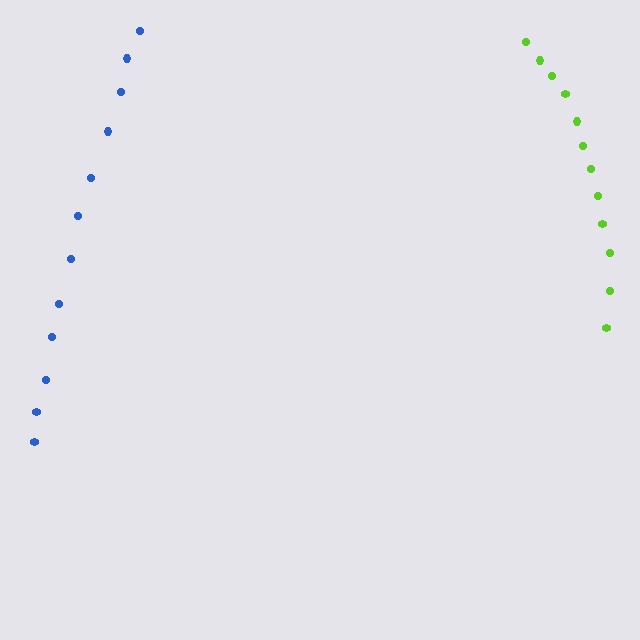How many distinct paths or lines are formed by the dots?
There are 2 distinct paths.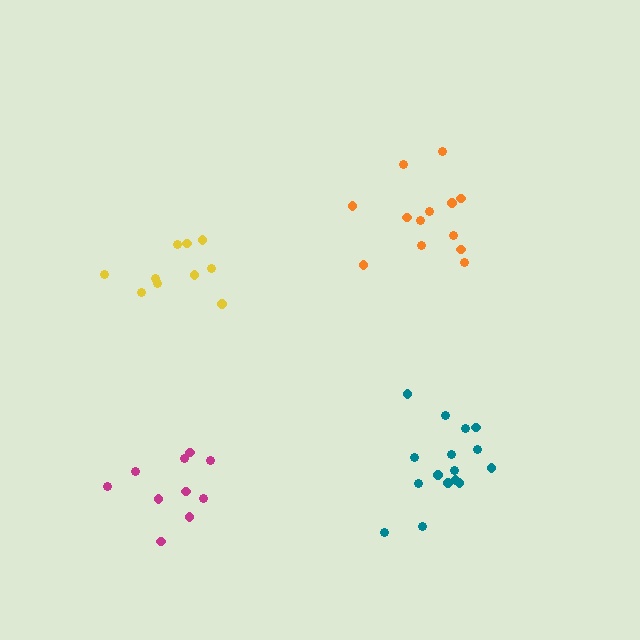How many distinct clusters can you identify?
There are 4 distinct clusters.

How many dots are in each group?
Group 1: 16 dots, Group 2: 10 dots, Group 3: 10 dots, Group 4: 13 dots (49 total).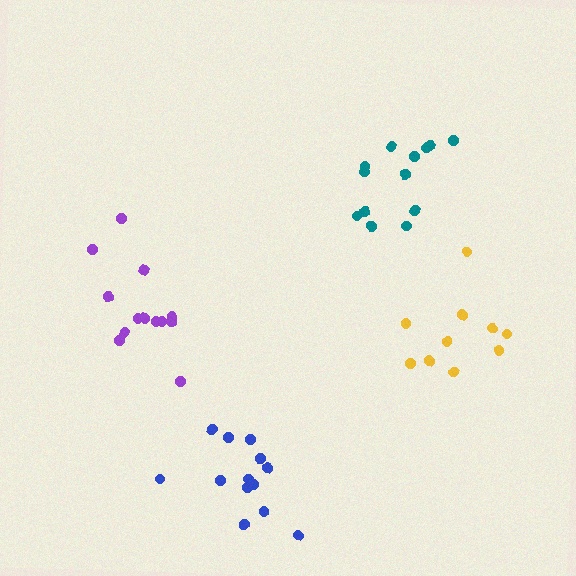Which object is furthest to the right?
The yellow cluster is rightmost.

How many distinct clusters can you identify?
There are 4 distinct clusters.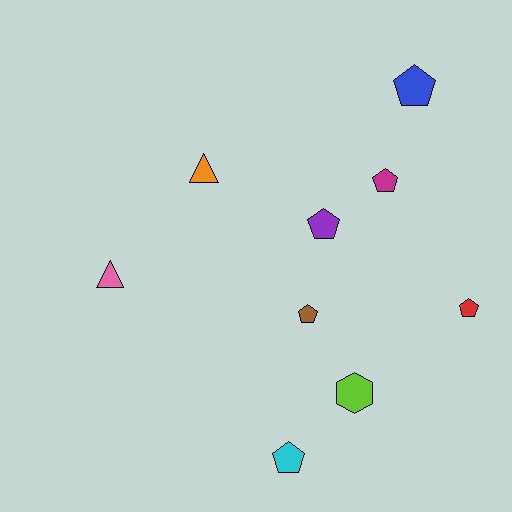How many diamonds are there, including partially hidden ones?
There are no diamonds.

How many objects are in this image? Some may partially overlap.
There are 9 objects.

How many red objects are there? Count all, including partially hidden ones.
There is 1 red object.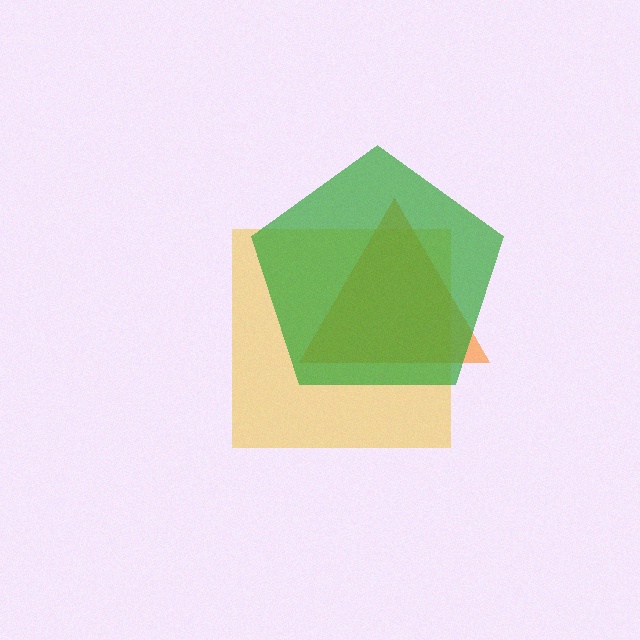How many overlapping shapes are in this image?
There are 3 overlapping shapes in the image.